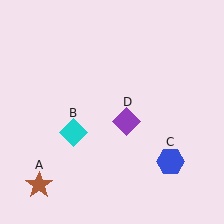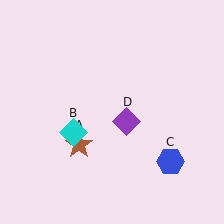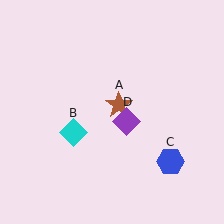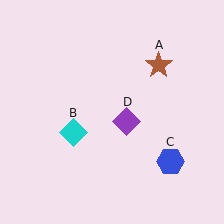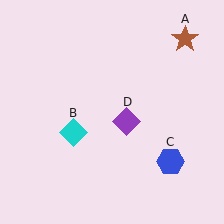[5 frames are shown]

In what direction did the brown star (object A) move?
The brown star (object A) moved up and to the right.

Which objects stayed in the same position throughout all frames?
Cyan diamond (object B) and blue hexagon (object C) and purple diamond (object D) remained stationary.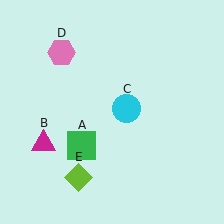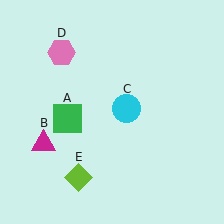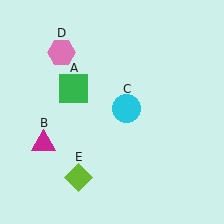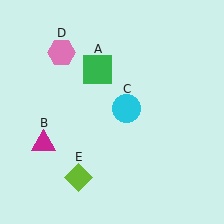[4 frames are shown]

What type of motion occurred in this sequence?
The green square (object A) rotated clockwise around the center of the scene.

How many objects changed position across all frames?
1 object changed position: green square (object A).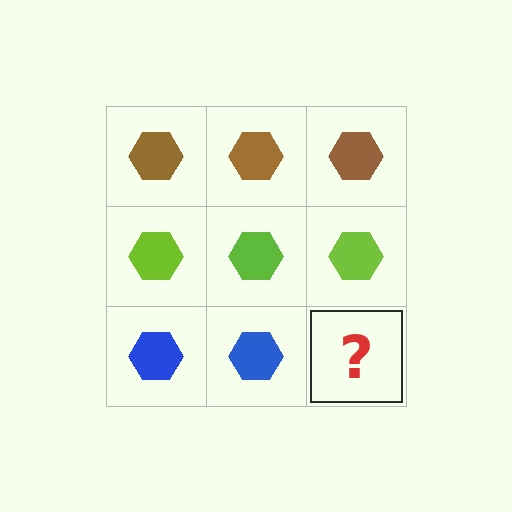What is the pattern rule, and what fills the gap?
The rule is that each row has a consistent color. The gap should be filled with a blue hexagon.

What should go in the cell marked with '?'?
The missing cell should contain a blue hexagon.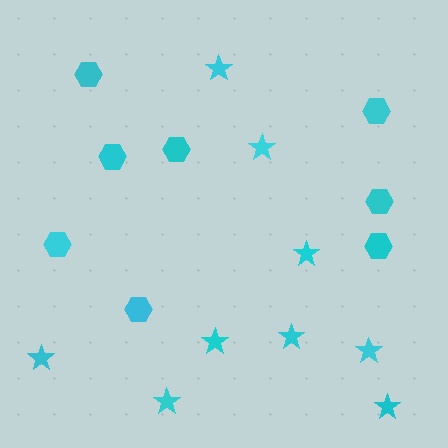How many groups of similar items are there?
There are 2 groups: one group of hexagons (8) and one group of stars (9).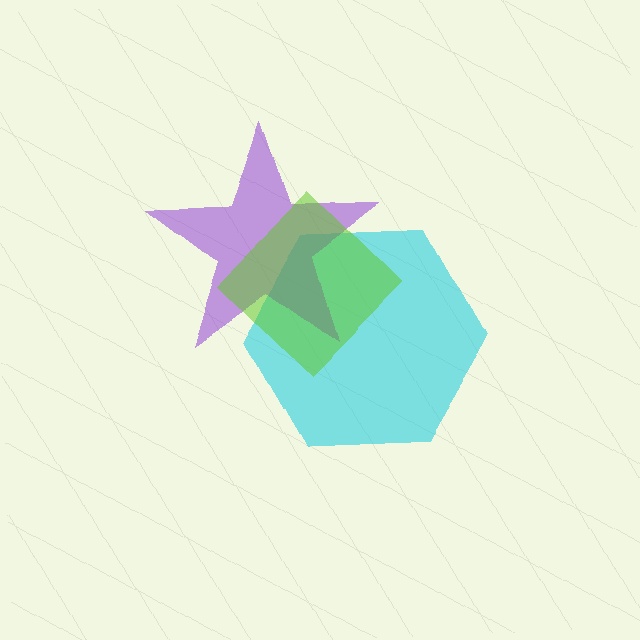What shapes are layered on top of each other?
The layered shapes are: a cyan hexagon, a purple star, a lime diamond.